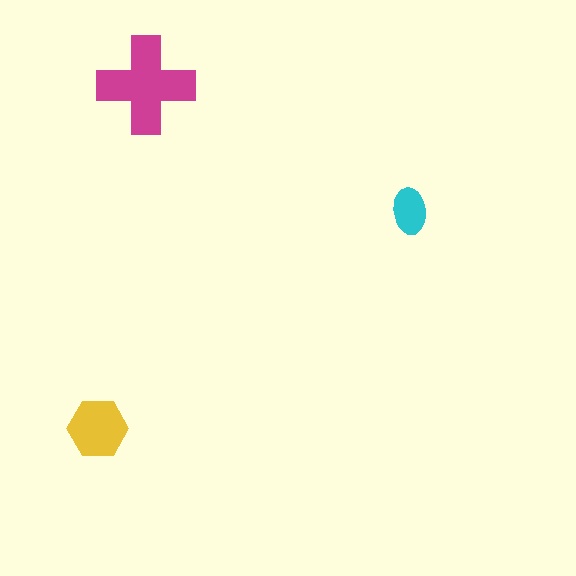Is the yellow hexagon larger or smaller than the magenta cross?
Smaller.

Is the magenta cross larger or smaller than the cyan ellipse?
Larger.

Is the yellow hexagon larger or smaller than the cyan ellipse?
Larger.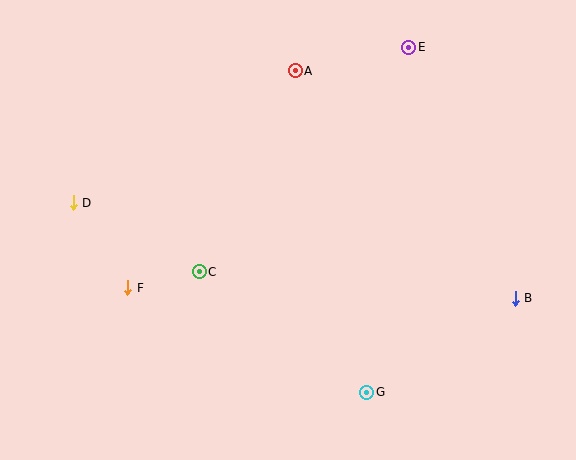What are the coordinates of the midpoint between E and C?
The midpoint between E and C is at (304, 160).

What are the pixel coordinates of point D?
Point D is at (73, 203).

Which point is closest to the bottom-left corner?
Point F is closest to the bottom-left corner.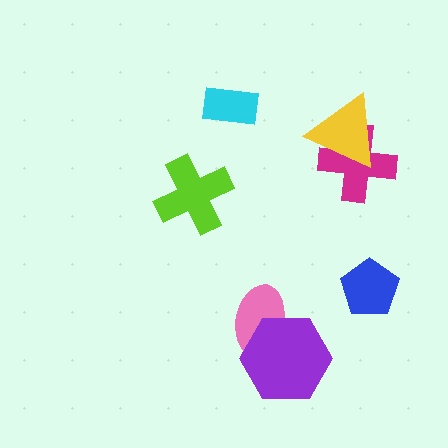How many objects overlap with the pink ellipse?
1 object overlaps with the pink ellipse.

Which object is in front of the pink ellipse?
The purple hexagon is in front of the pink ellipse.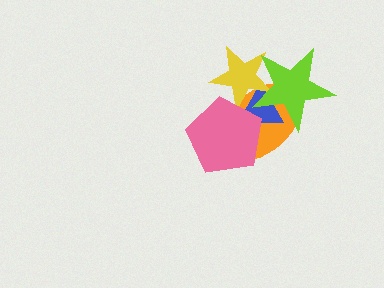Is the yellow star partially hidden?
Yes, it is partially covered by another shape.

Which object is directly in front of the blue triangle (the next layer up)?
The yellow star is directly in front of the blue triangle.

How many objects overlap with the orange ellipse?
4 objects overlap with the orange ellipse.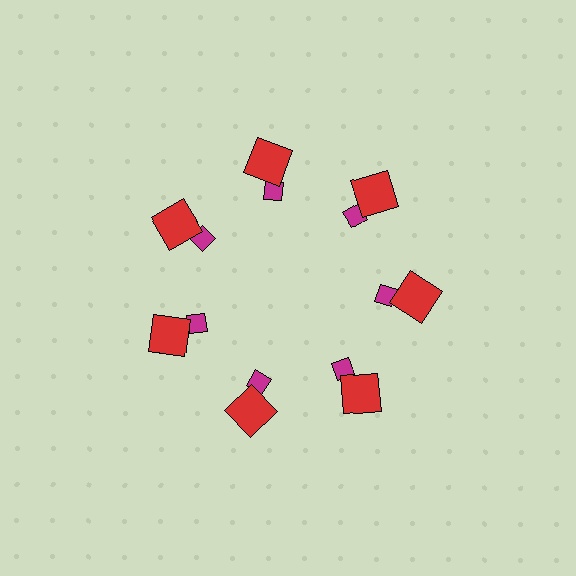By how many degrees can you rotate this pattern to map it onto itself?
The pattern maps onto itself every 51 degrees of rotation.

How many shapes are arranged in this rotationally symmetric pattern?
There are 14 shapes, arranged in 7 groups of 2.